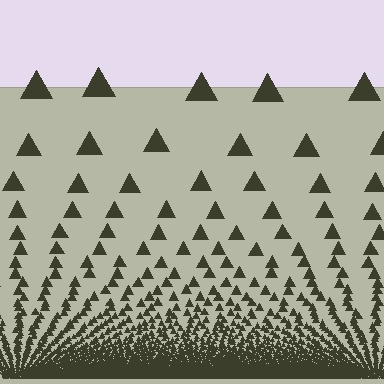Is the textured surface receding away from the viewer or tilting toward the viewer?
The surface appears to tilt toward the viewer. Texture elements get larger and sparser toward the top.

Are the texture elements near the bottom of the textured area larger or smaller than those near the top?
Smaller. The gradient is inverted — elements near the bottom are smaller and denser.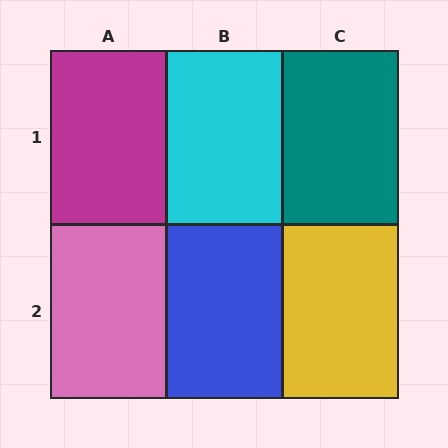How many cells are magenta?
1 cell is magenta.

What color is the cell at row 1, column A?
Magenta.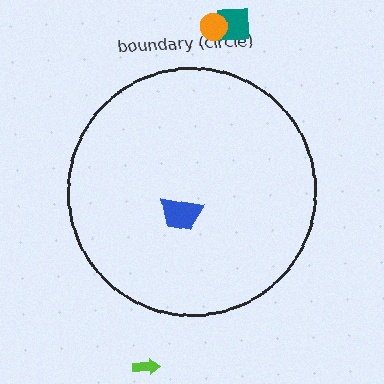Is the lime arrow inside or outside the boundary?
Outside.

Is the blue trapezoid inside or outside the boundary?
Inside.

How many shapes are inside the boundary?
1 inside, 3 outside.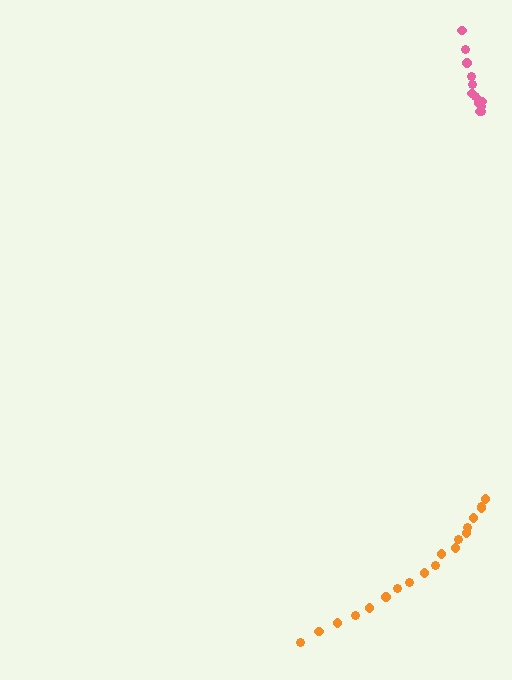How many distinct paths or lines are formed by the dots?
There are 2 distinct paths.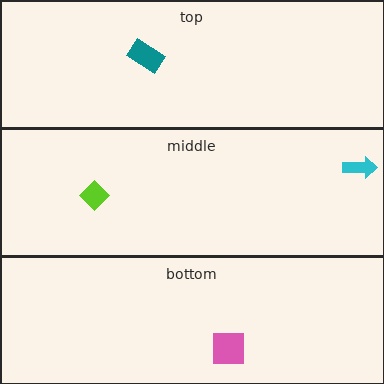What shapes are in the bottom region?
The pink square.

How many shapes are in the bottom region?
1.